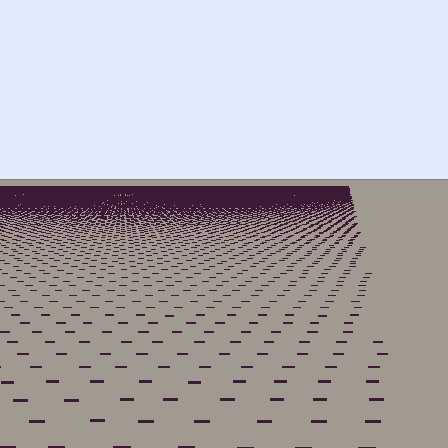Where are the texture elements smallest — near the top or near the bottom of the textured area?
Near the top.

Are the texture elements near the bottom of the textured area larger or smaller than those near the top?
Larger. Near the bottom, elements are closer to the viewer and appear at a bigger on-screen size.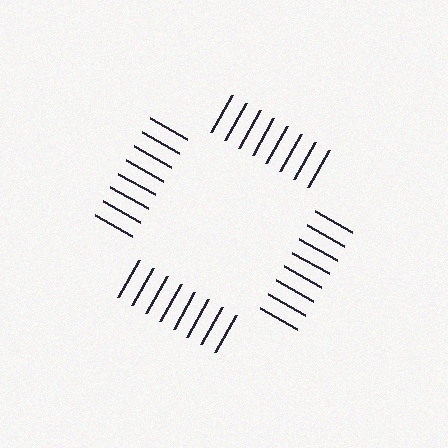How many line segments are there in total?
32 — 8 along each of the 4 edges.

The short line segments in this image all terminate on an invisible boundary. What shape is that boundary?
An illusory square — the line segments terminate on its edges but no continuous stroke is drawn.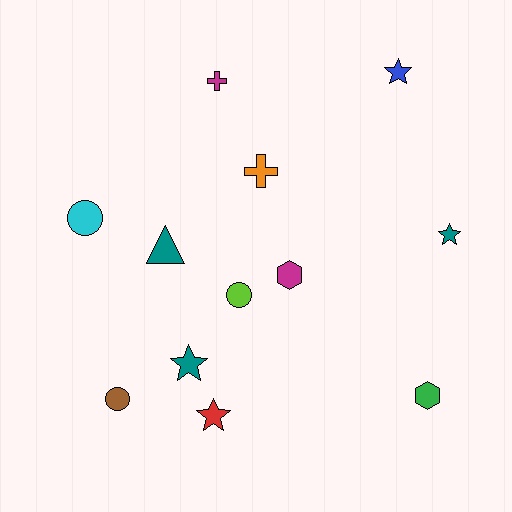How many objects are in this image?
There are 12 objects.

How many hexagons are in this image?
There are 2 hexagons.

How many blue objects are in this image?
There is 1 blue object.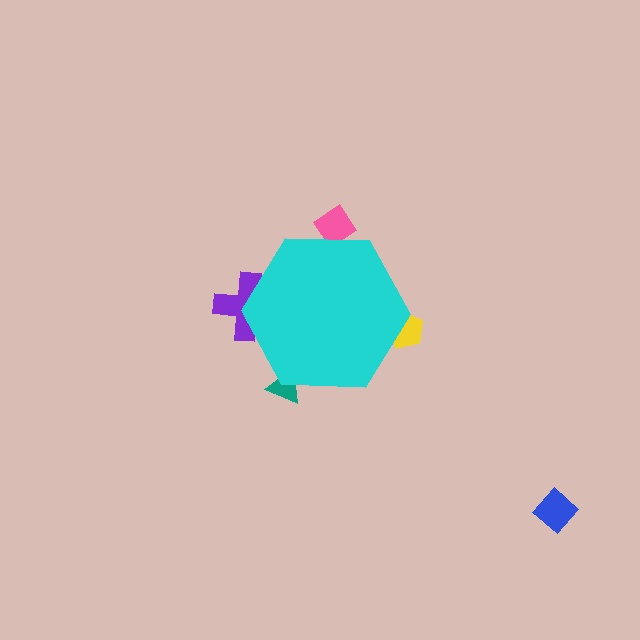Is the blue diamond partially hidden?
No, the blue diamond is fully visible.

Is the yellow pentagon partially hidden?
Yes, the yellow pentagon is partially hidden behind the cyan hexagon.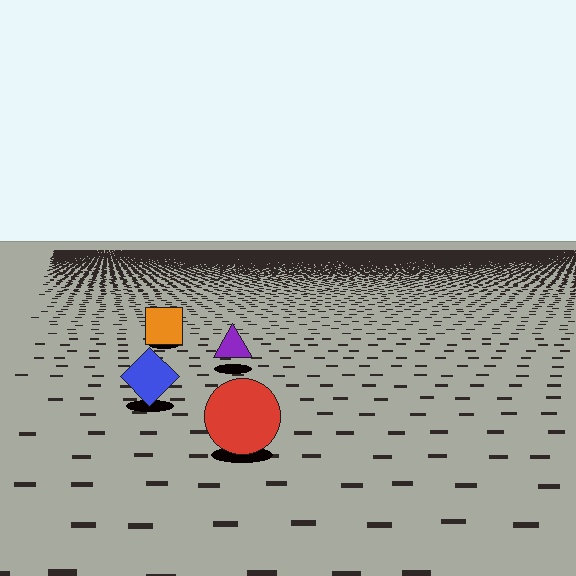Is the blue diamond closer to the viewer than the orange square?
Yes. The blue diamond is closer — you can tell from the texture gradient: the ground texture is coarser near it.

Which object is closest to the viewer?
The red circle is closest. The texture marks near it are larger and more spread out.